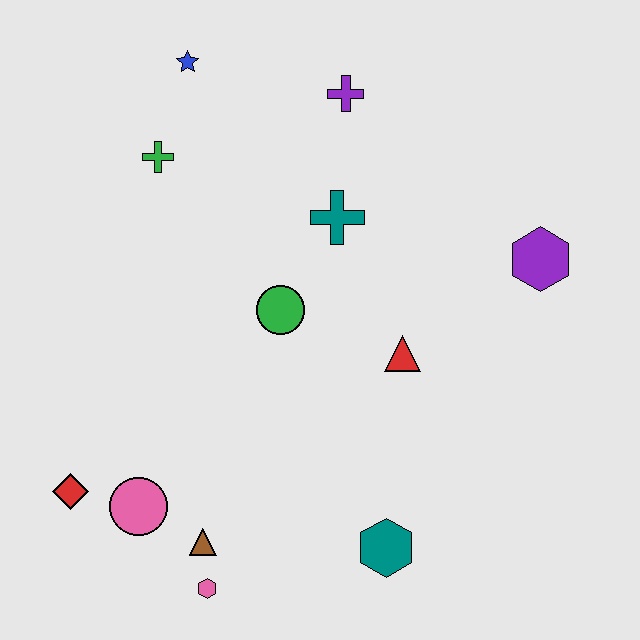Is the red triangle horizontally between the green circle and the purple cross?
No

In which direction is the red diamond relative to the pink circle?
The red diamond is to the left of the pink circle.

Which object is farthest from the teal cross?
The pink hexagon is farthest from the teal cross.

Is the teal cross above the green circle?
Yes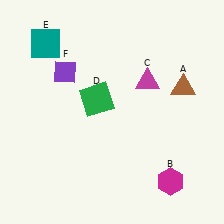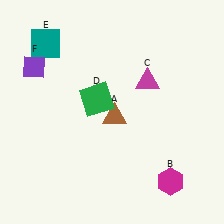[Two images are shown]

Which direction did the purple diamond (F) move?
The purple diamond (F) moved left.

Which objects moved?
The objects that moved are: the brown triangle (A), the purple diamond (F).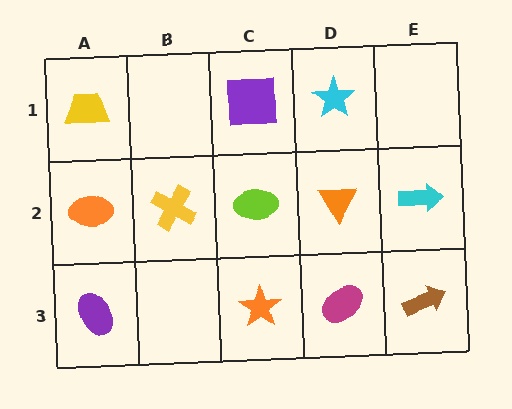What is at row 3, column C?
An orange star.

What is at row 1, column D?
A cyan star.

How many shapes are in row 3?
4 shapes.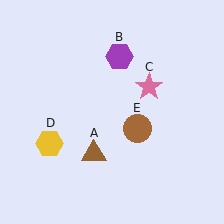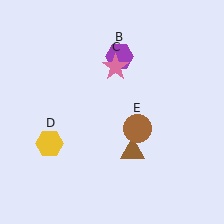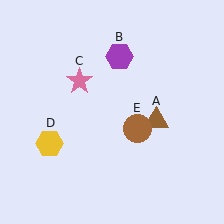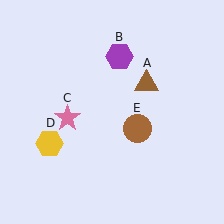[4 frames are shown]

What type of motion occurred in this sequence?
The brown triangle (object A), pink star (object C) rotated counterclockwise around the center of the scene.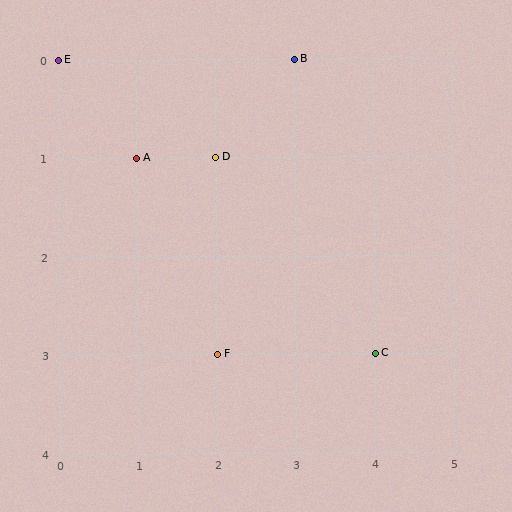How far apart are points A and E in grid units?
Points A and E are 1 column and 1 row apart (about 1.4 grid units diagonally).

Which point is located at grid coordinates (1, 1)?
Point A is at (1, 1).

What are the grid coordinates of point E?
Point E is at grid coordinates (0, 0).